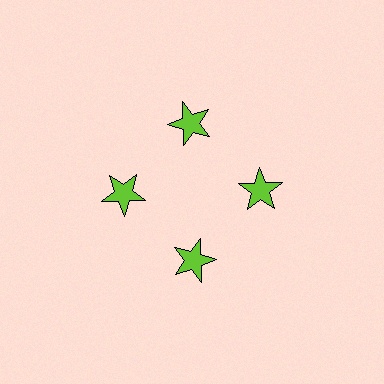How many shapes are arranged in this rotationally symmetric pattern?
There are 4 shapes, arranged in 4 groups of 1.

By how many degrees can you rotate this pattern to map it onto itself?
The pattern maps onto itself every 90 degrees of rotation.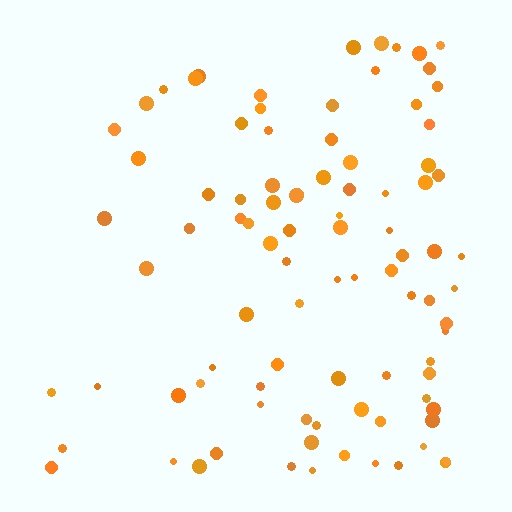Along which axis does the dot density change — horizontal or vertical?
Horizontal.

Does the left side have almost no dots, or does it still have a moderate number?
Still a moderate number, just noticeably fewer than the right.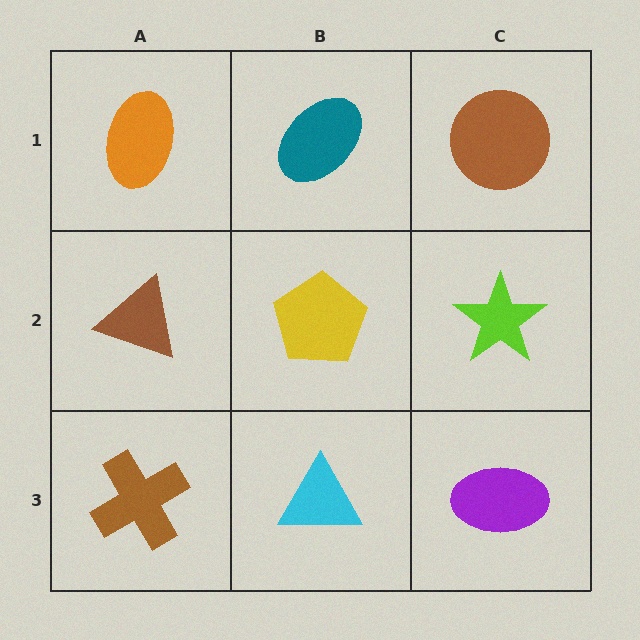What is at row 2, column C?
A lime star.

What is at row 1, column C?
A brown circle.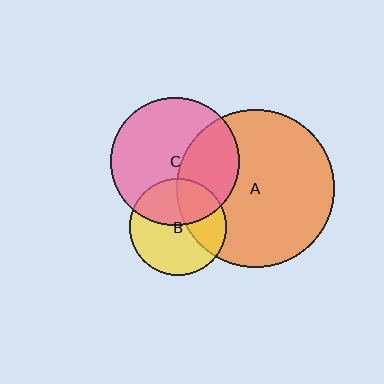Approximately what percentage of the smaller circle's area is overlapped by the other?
Approximately 40%.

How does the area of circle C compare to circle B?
Approximately 1.8 times.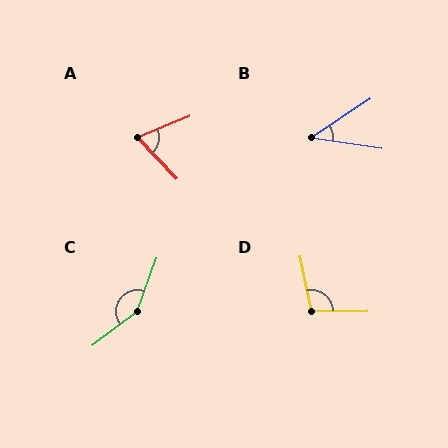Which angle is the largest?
C, at approximately 148 degrees.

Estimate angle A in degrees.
Approximately 69 degrees.